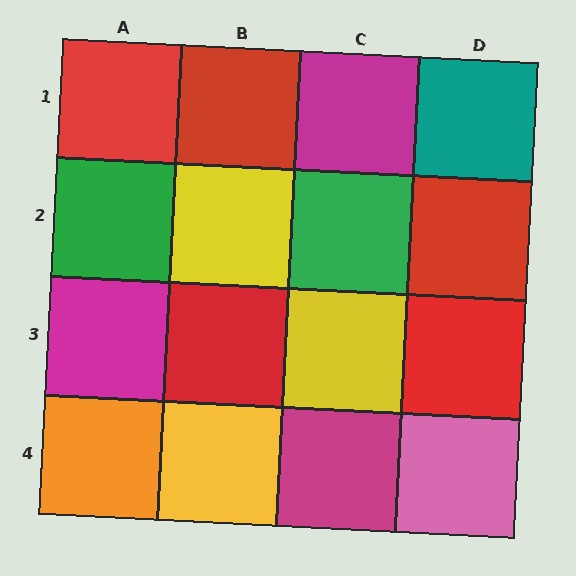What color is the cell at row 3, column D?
Red.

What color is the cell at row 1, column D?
Teal.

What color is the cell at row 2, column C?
Green.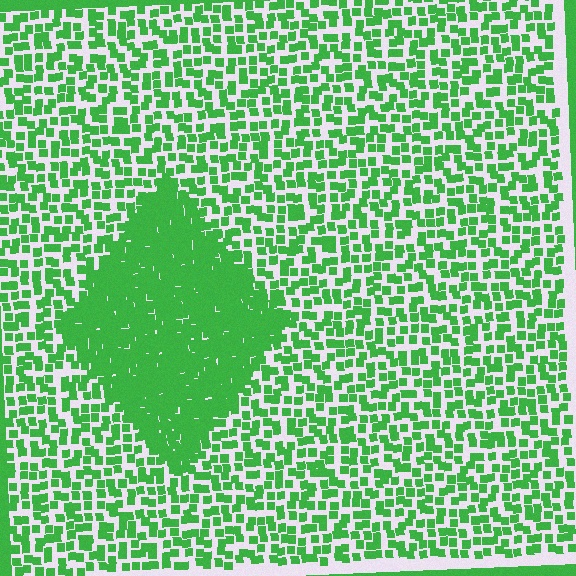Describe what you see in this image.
The image contains small green elements arranged at two different densities. A diamond-shaped region is visible where the elements are more densely packed than the surrounding area.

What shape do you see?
I see a diamond.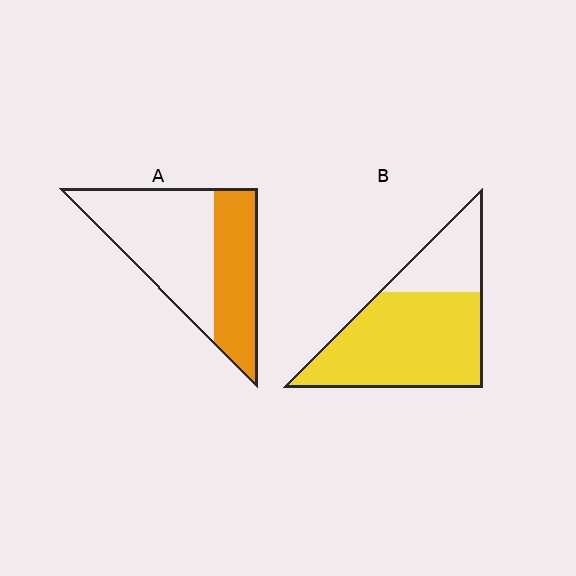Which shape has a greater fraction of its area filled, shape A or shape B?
Shape B.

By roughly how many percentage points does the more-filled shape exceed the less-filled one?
By roughly 35 percentage points (B over A).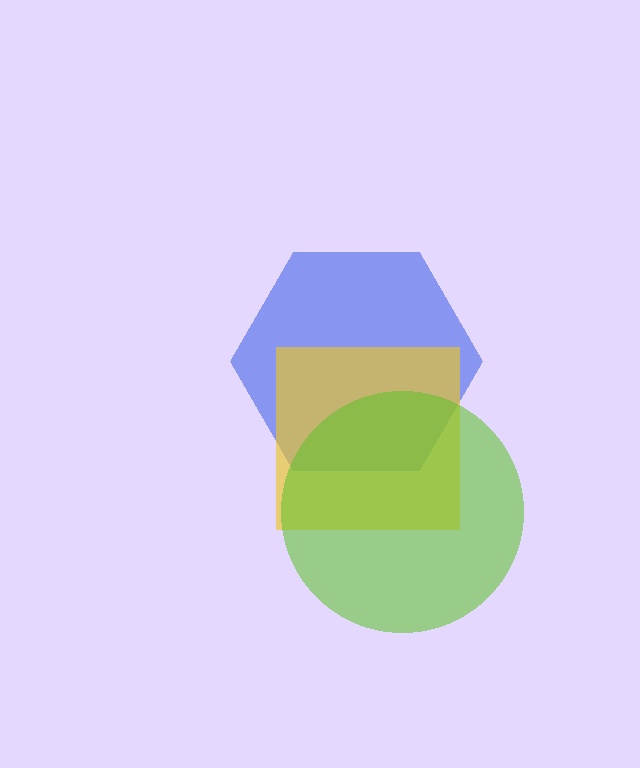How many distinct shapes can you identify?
There are 3 distinct shapes: a blue hexagon, a yellow square, a lime circle.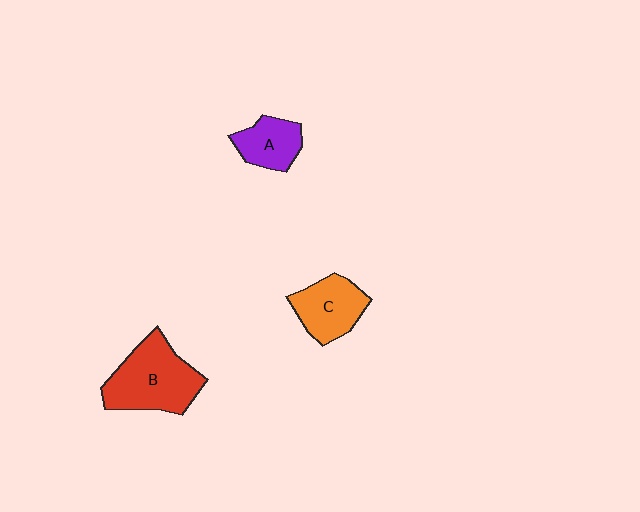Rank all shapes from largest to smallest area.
From largest to smallest: B (red), C (orange), A (purple).